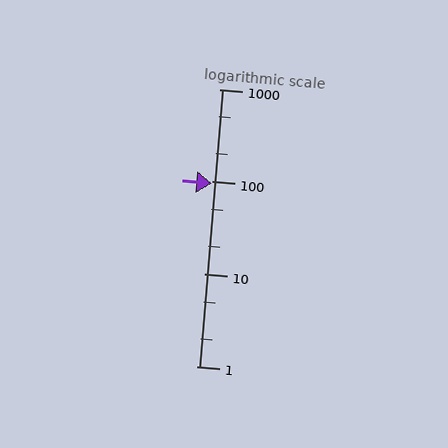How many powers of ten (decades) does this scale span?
The scale spans 3 decades, from 1 to 1000.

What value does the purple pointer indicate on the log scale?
The pointer indicates approximately 96.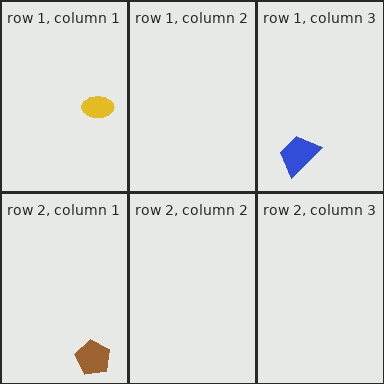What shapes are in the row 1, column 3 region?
The blue trapezoid.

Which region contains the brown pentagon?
The row 2, column 1 region.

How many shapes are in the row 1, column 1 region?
1.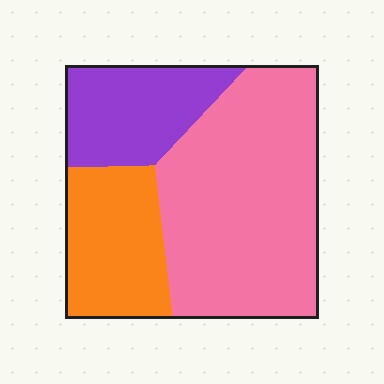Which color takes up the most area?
Pink, at roughly 55%.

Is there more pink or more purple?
Pink.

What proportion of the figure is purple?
Purple takes up about one fifth (1/5) of the figure.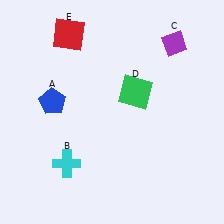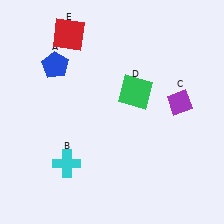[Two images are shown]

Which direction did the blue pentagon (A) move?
The blue pentagon (A) moved up.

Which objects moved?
The objects that moved are: the blue pentagon (A), the purple diamond (C).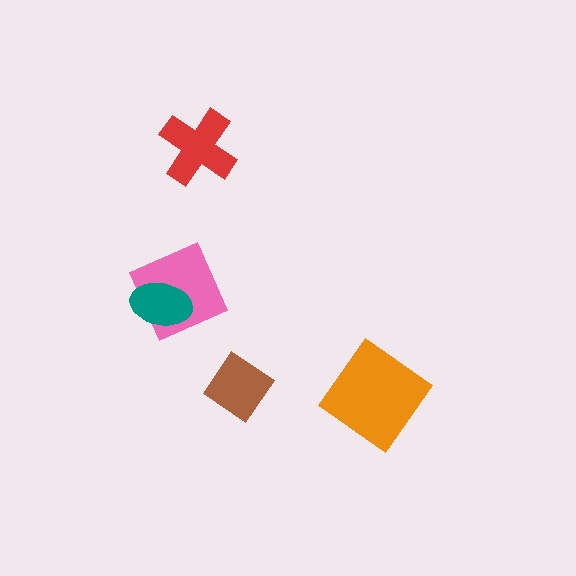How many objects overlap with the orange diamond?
0 objects overlap with the orange diamond.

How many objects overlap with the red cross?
0 objects overlap with the red cross.